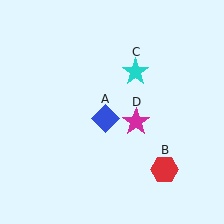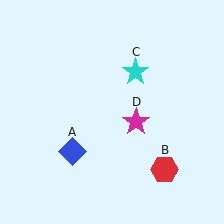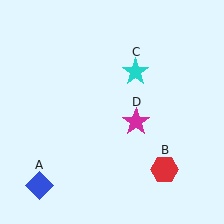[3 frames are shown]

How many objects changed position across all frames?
1 object changed position: blue diamond (object A).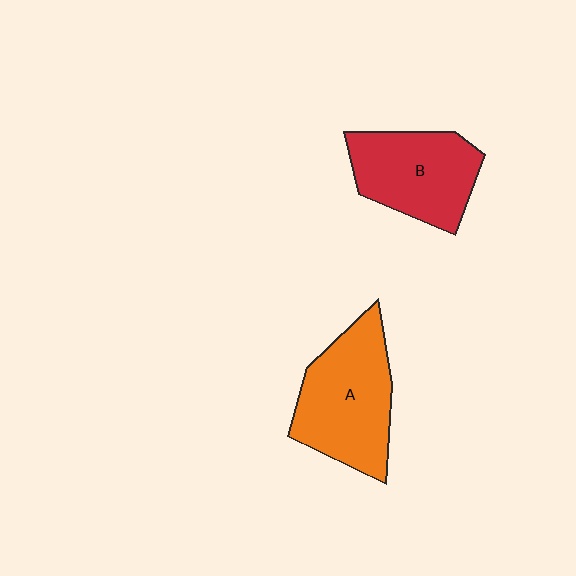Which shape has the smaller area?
Shape B (red).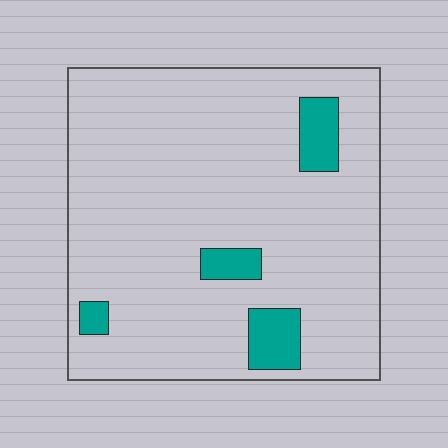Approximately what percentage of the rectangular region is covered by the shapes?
Approximately 10%.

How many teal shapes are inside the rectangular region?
4.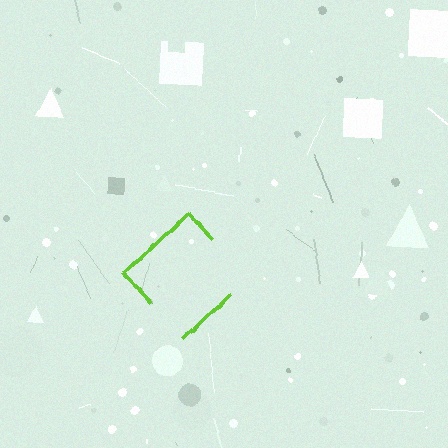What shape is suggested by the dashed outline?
The dashed outline suggests a diamond.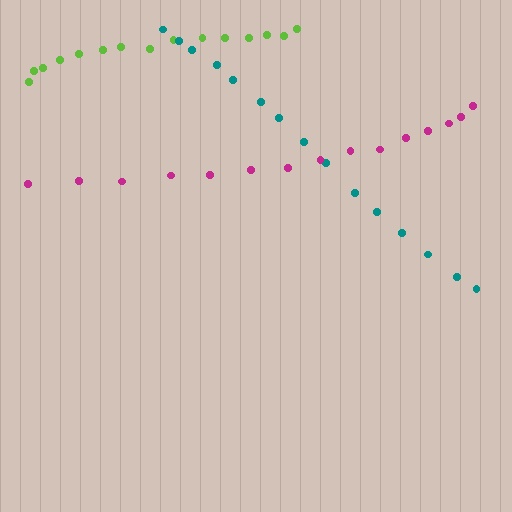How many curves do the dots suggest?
There are 3 distinct paths.